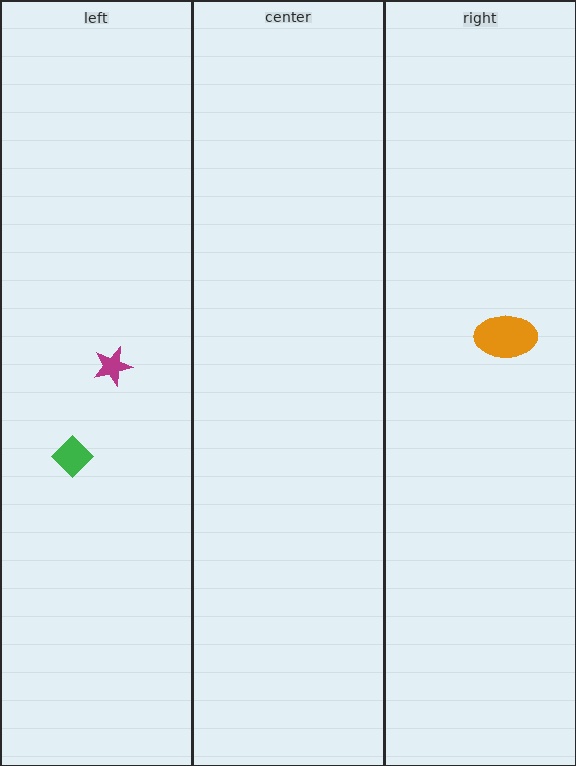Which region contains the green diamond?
The left region.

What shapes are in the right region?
The orange ellipse.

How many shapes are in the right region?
1.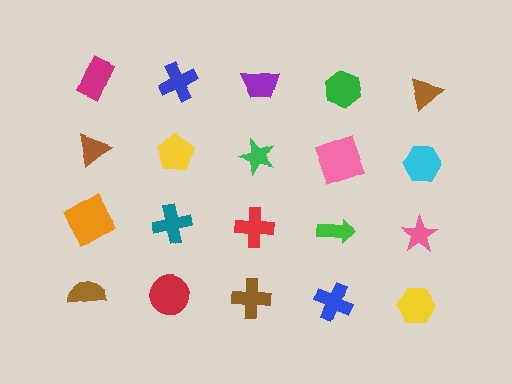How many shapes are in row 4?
5 shapes.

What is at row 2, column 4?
A pink square.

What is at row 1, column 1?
A magenta rectangle.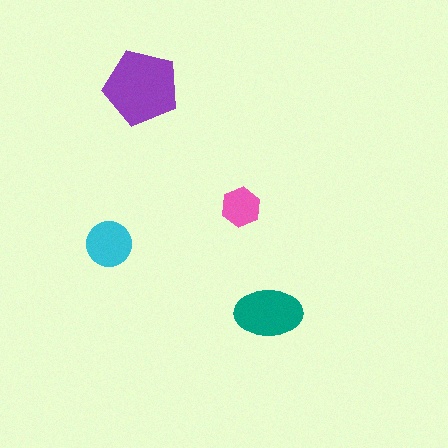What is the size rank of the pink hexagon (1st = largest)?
4th.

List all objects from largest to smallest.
The purple pentagon, the teal ellipse, the cyan circle, the pink hexagon.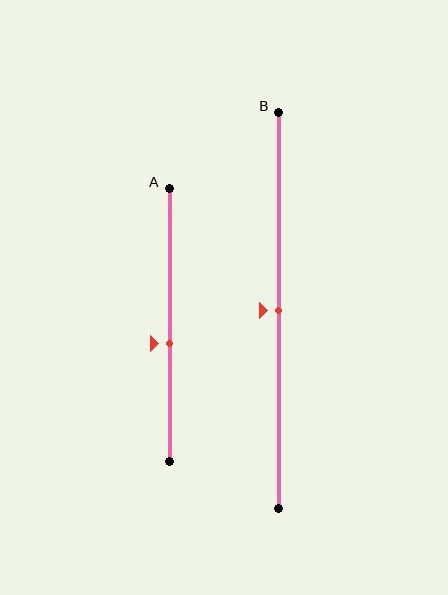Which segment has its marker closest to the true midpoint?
Segment B has its marker closest to the true midpoint.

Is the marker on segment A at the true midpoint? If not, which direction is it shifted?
No, the marker on segment A is shifted downward by about 7% of the segment length.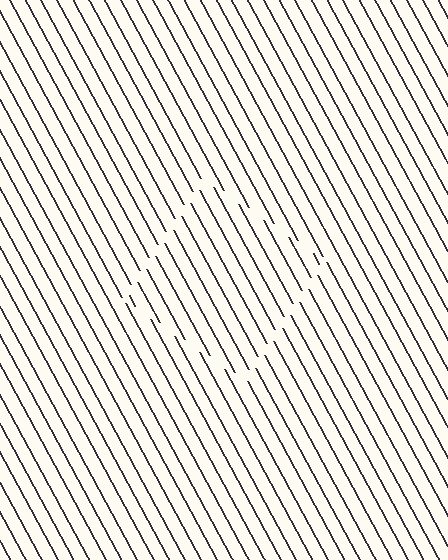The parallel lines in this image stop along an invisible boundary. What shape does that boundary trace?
An illusory square. The interior of the shape contains the same grating, shifted by half a period — the contour is defined by the phase discontinuity where line-ends from the inner and outer gratings abut.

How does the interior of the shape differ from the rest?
The interior of the shape contains the same grating, shifted by half a period — the contour is defined by the phase discontinuity where line-ends from the inner and outer gratings abut.